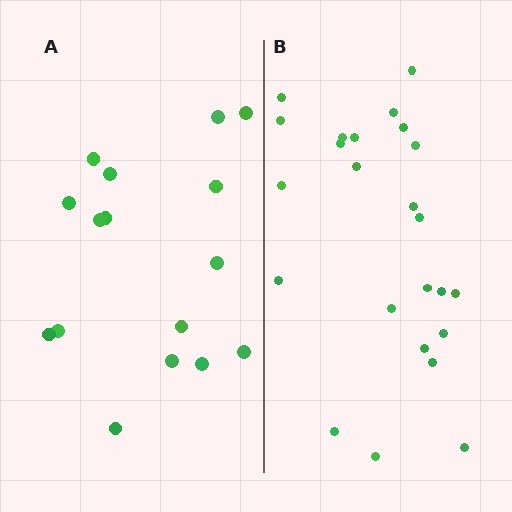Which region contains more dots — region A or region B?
Region B (the right region) has more dots.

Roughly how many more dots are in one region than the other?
Region B has roughly 8 or so more dots than region A.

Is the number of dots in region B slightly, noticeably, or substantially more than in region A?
Region B has substantially more. The ratio is roughly 1.5 to 1.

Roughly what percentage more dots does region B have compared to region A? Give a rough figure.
About 50% more.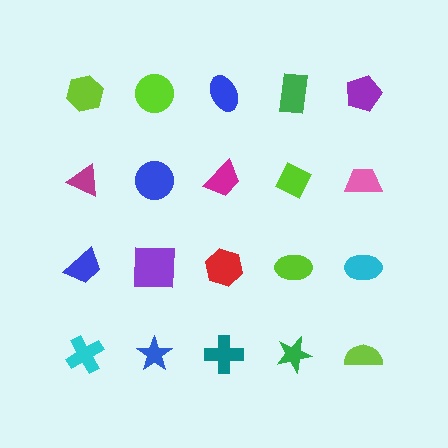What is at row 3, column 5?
A cyan ellipse.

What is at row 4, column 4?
A green star.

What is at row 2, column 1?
A magenta triangle.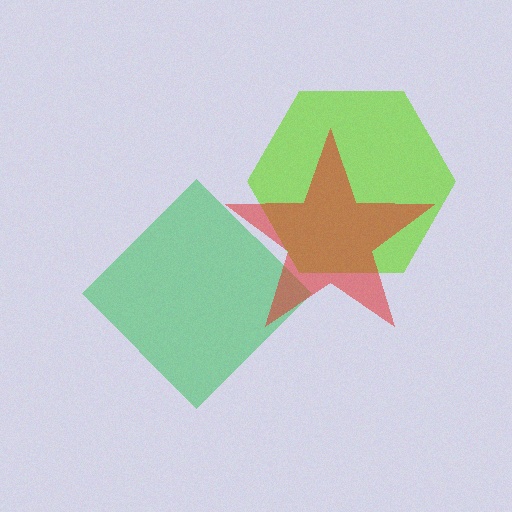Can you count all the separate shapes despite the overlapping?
Yes, there are 3 separate shapes.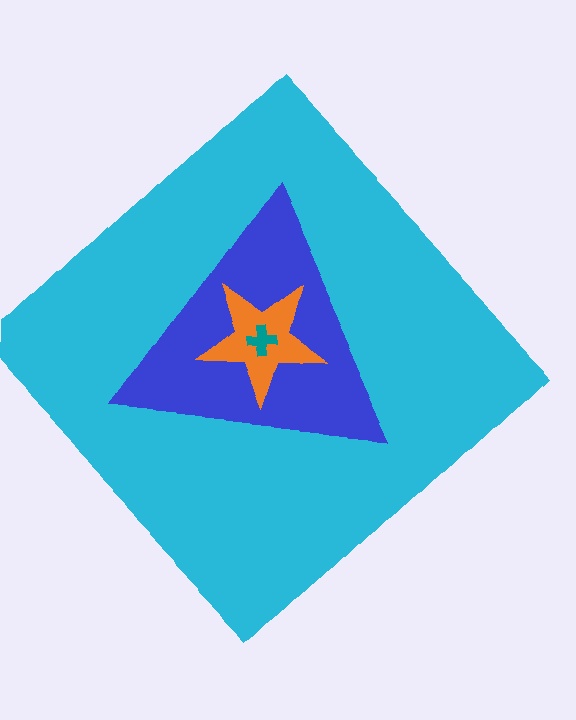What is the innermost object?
The teal cross.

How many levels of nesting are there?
4.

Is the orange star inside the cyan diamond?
Yes.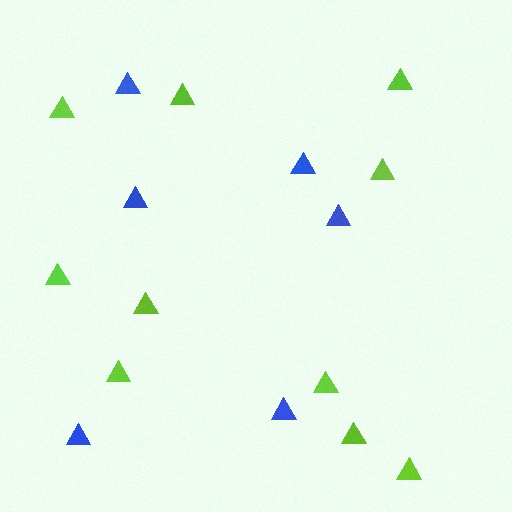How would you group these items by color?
There are 2 groups: one group of blue triangles (6) and one group of lime triangles (10).